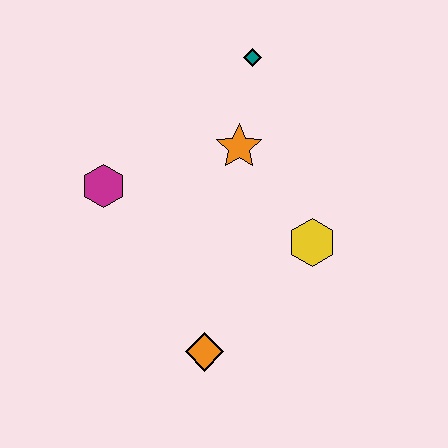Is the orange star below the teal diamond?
Yes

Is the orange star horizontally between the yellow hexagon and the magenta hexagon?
Yes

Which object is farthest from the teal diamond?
The orange diamond is farthest from the teal diamond.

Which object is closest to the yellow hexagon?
The orange star is closest to the yellow hexagon.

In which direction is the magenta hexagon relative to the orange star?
The magenta hexagon is to the left of the orange star.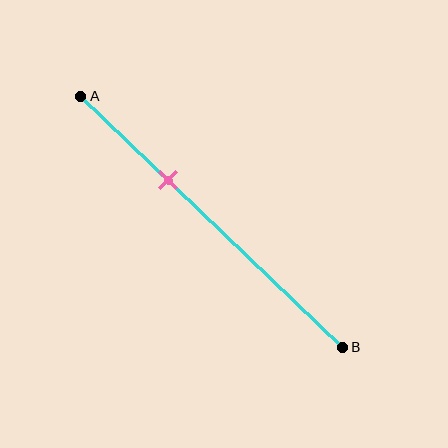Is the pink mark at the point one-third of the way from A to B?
Yes, the mark is approximately at the one-third point.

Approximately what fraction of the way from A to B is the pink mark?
The pink mark is approximately 35% of the way from A to B.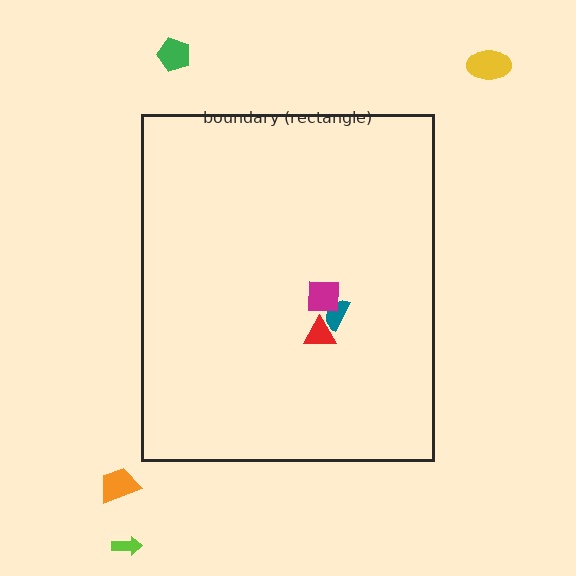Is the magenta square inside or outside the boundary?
Inside.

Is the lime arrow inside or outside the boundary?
Outside.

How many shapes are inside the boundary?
3 inside, 4 outside.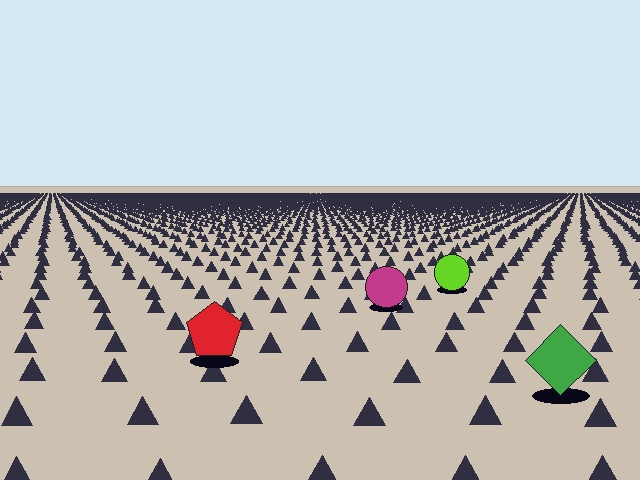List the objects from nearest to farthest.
From nearest to farthest: the green diamond, the red pentagon, the magenta circle, the lime circle.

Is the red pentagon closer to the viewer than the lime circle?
Yes. The red pentagon is closer — you can tell from the texture gradient: the ground texture is coarser near it.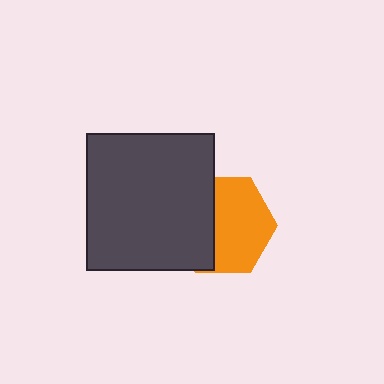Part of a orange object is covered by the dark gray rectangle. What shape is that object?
It is a hexagon.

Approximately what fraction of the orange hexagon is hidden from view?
Roughly 40% of the orange hexagon is hidden behind the dark gray rectangle.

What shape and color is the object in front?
The object in front is a dark gray rectangle.